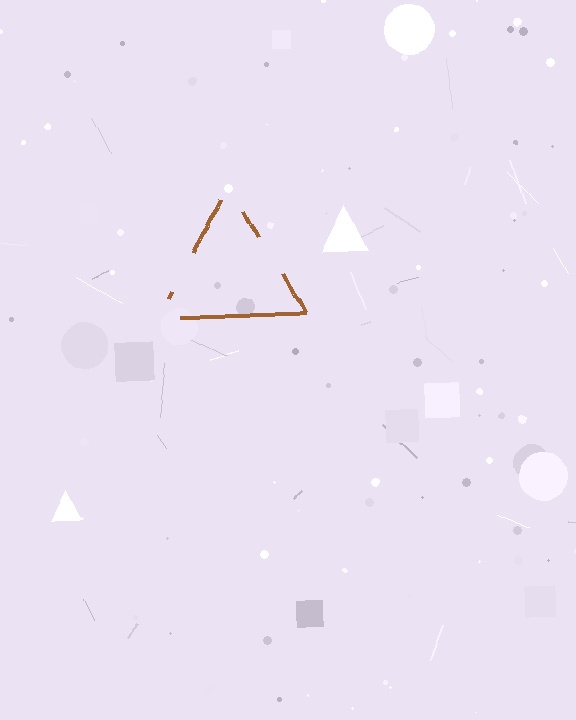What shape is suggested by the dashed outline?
The dashed outline suggests a triangle.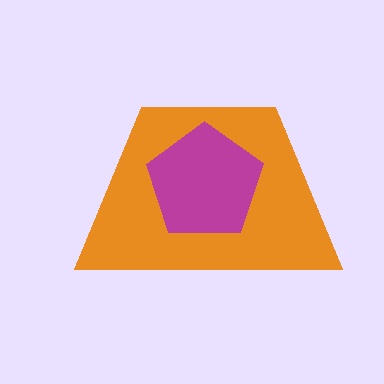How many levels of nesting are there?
2.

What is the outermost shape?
The orange trapezoid.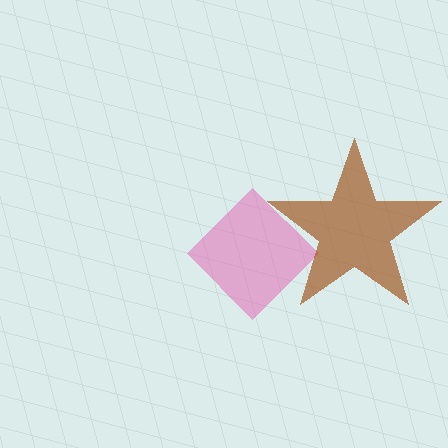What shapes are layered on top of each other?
The layered shapes are: a pink diamond, a brown star.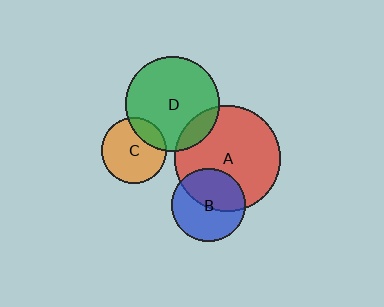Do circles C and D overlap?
Yes.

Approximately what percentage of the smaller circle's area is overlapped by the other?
Approximately 20%.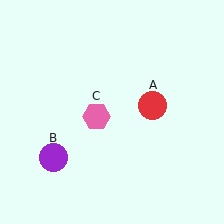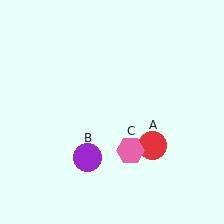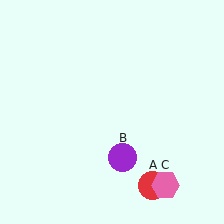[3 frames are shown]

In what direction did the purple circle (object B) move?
The purple circle (object B) moved right.